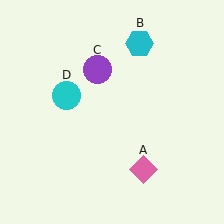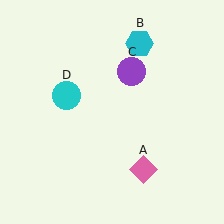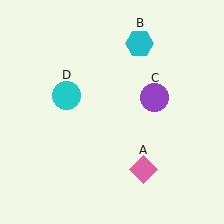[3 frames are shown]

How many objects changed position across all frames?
1 object changed position: purple circle (object C).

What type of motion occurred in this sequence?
The purple circle (object C) rotated clockwise around the center of the scene.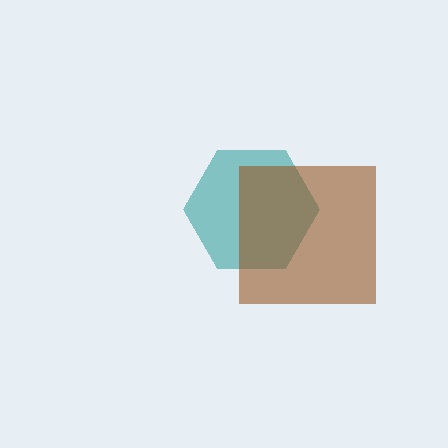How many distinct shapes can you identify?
There are 2 distinct shapes: a teal hexagon, a brown square.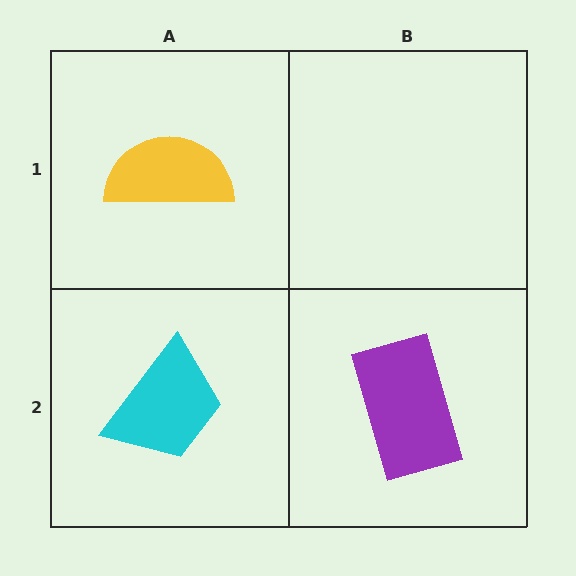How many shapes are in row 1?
1 shape.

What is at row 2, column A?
A cyan trapezoid.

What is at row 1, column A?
A yellow semicircle.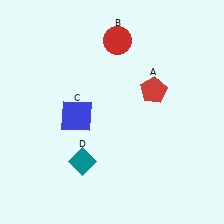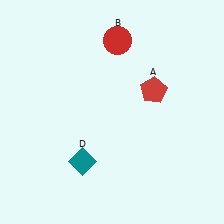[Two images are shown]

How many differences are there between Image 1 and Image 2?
There is 1 difference between the two images.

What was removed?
The blue square (C) was removed in Image 2.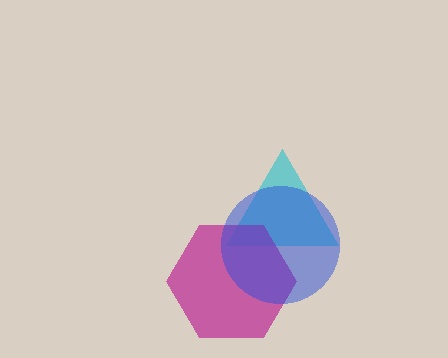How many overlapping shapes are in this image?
There are 3 overlapping shapes in the image.